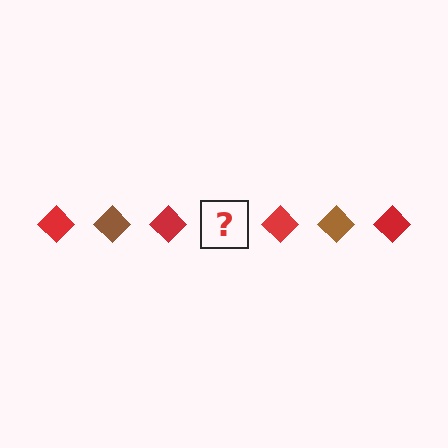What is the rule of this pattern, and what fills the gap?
The rule is that the pattern cycles through red, brown diamonds. The gap should be filled with a brown diamond.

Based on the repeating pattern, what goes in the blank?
The blank should be a brown diamond.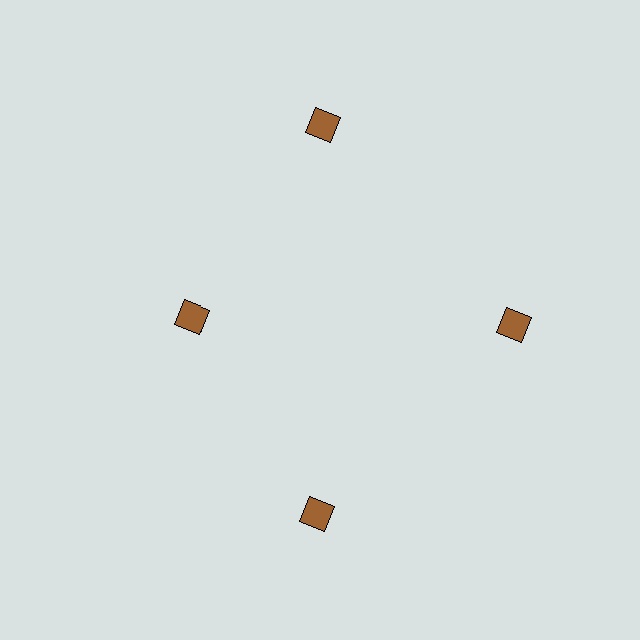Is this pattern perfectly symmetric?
No. The 4 brown diamonds are arranged in a ring, but one element near the 9 o'clock position is pulled inward toward the center, breaking the 4-fold rotational symmetry.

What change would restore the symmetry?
The symmetry would be restored by moving it outward, back onto the ring so that all 4 diamonds sit at equal angles and equal distance from the center.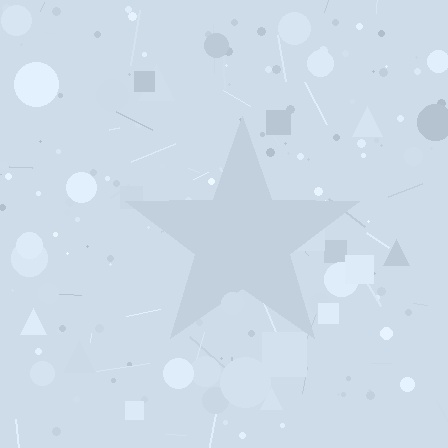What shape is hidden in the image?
A star is hidden in the image.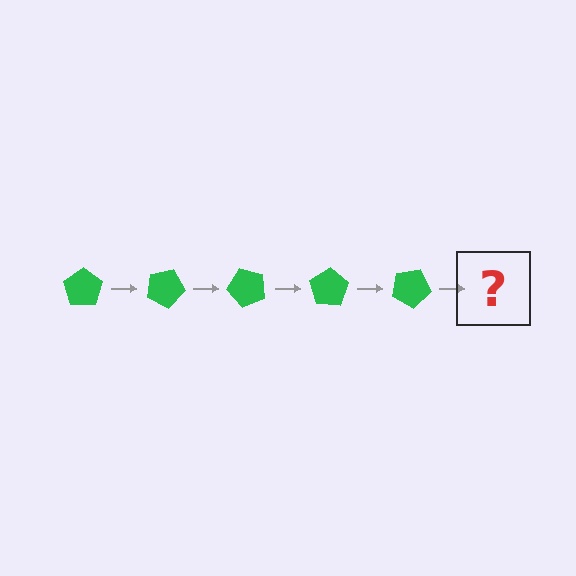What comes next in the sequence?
The next element should be a green pentagon rotated 125 degrees.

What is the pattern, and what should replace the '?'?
The pattern is that the pentagon rotates 25 degrees each step. The '?' should be a green pentagon rotated 125 degrees.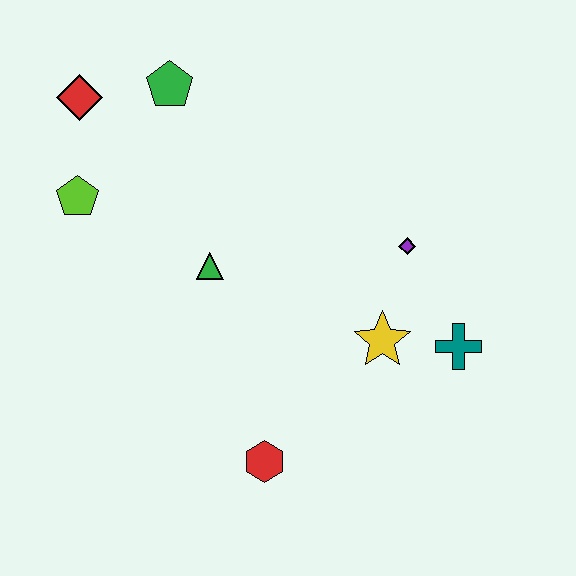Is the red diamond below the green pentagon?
Yes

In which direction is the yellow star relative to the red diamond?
The yellow star is to the right of the red diamond.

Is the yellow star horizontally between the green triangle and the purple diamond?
Yes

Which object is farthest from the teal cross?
The red diamond is farthest from the teal cross.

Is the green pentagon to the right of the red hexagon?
No